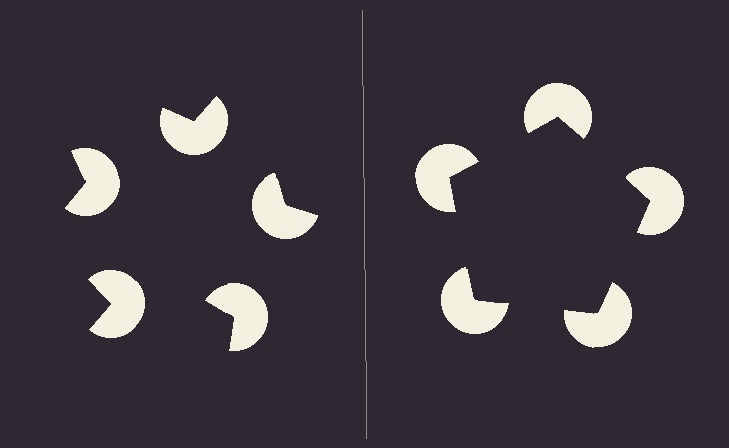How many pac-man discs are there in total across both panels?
10 — 5 on each side.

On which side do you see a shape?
An illusory pentagon appears on the right side. On the left side the wedge cuts are rotated, so no coherent shape forms.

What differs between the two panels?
The pac-man discs are positioned identically on both sides; only the wedge orientations differ. On the right they align to a pentagon; on the left they are misaligned.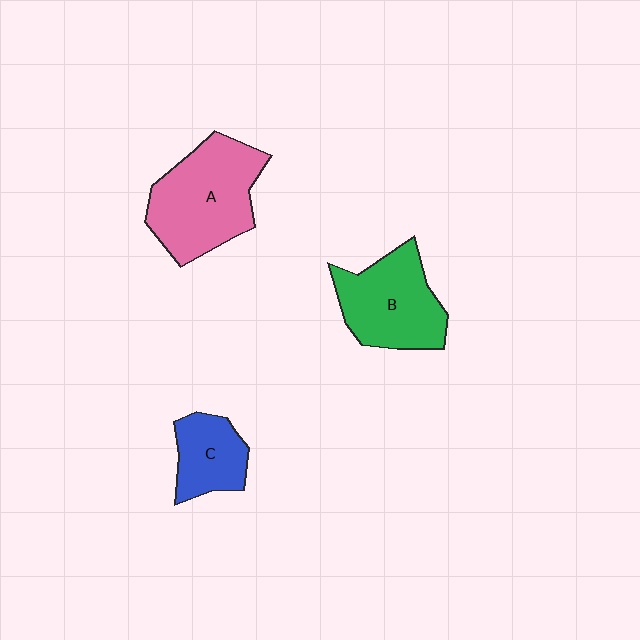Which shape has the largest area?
Shape A (pink).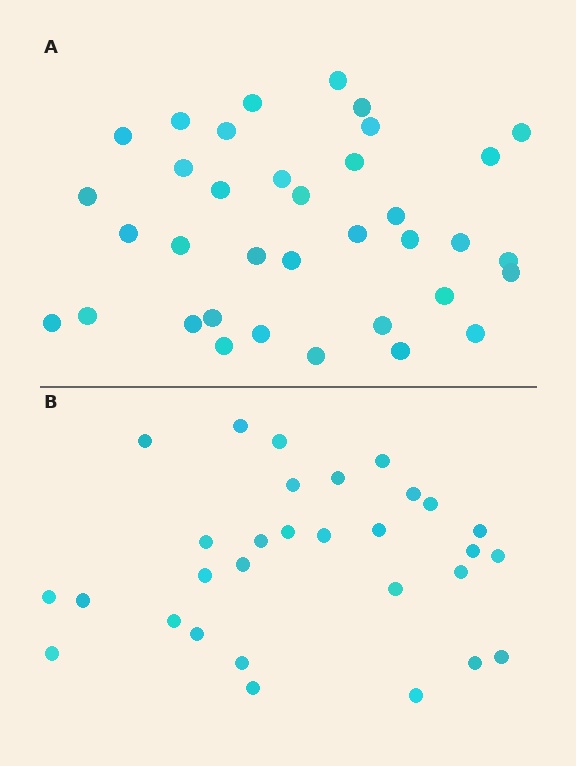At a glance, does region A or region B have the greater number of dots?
Region A (the top region) has more dots.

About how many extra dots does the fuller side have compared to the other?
Region A has about 6 more dots than region B.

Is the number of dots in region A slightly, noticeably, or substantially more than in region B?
Region A has only slightly more — the two regions are fairly close. The ratio is roughly 1.2 to 1.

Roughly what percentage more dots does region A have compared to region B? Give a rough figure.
About 20% more.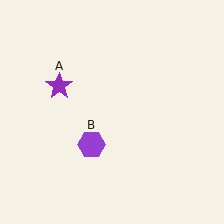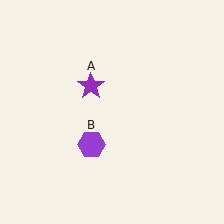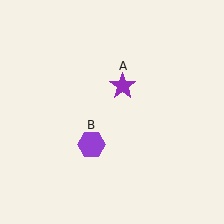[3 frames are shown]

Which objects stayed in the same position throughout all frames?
Purple hexagon (object B) remained stationary.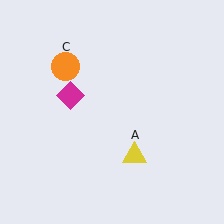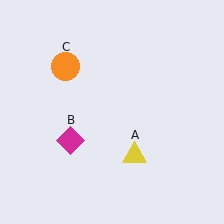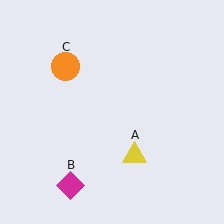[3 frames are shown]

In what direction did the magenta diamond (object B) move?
The magenta diamond (object B) moved down.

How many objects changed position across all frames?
1 object changed position: magenta diamond (object B).